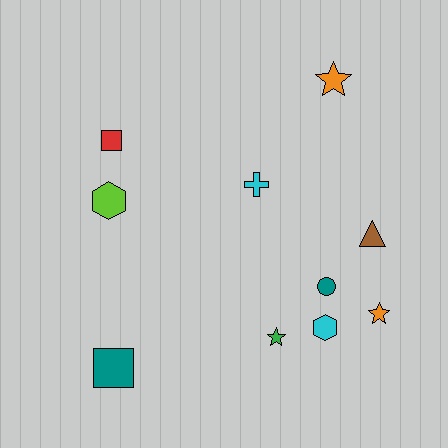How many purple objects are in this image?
There are no purple objects.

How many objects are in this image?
There are 10 objects.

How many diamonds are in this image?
There are no diamonds.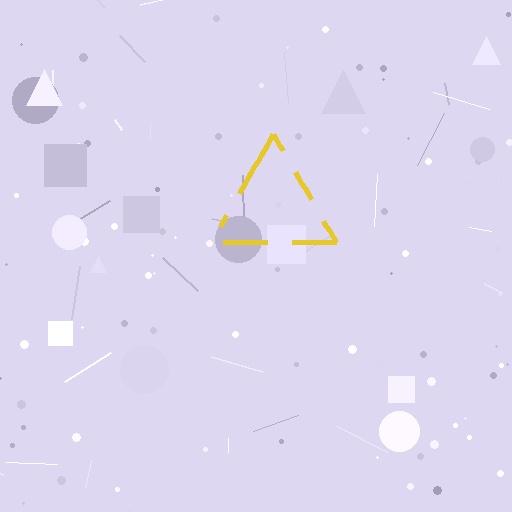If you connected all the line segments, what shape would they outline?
They would outline a triangle.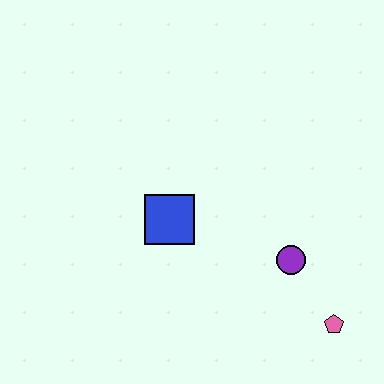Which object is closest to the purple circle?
The pink pentagon is closest to the purple circle.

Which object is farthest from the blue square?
The pink pentagon is farthest from the blue square.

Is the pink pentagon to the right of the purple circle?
Yes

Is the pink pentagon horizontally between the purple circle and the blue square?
No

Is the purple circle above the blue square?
No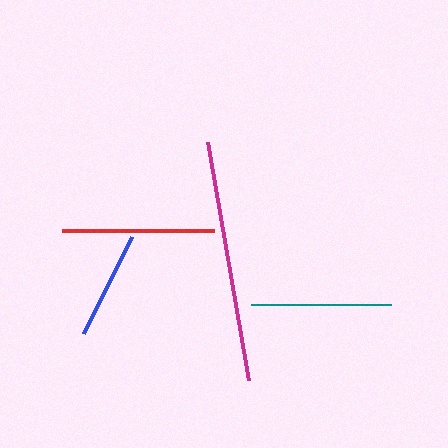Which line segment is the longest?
The magenta line is the longest at approximately 242 pixels.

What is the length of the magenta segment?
The magenta segment is approximately 242 pixels long.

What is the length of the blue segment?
The blue segment is approximately 109 pixels long.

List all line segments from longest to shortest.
From longest to shortest: magenta, red, teal, blue.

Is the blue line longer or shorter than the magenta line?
The magenta line is longer than the blue line.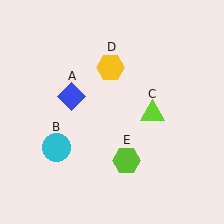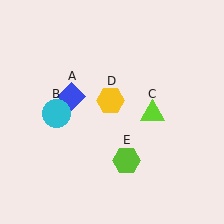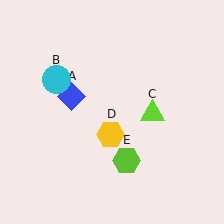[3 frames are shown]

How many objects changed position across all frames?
2 objects changed position: cyan circle (object B), yellow hexagon (object D).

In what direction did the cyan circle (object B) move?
The cyan circle (object B) moved up.